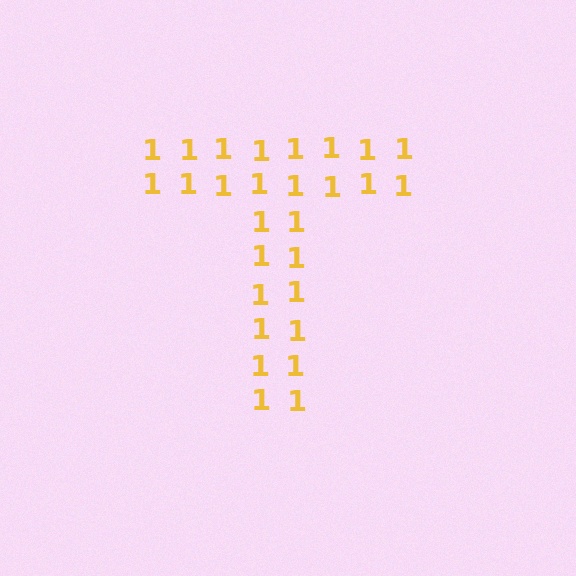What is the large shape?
The large shape is the letter T.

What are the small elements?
The small elements are digit 1's.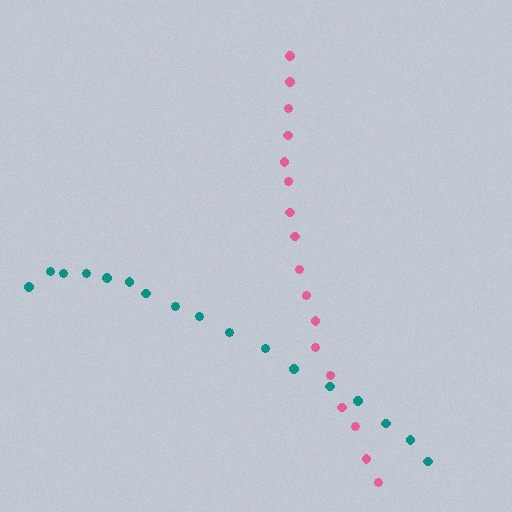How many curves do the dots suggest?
There are 2 distinct paths.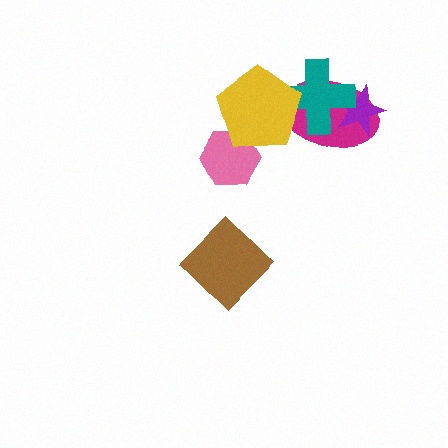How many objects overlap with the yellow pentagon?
3 objects overlap with the yellow pentagon.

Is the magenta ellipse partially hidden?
Yes, it is partially covered by another shape.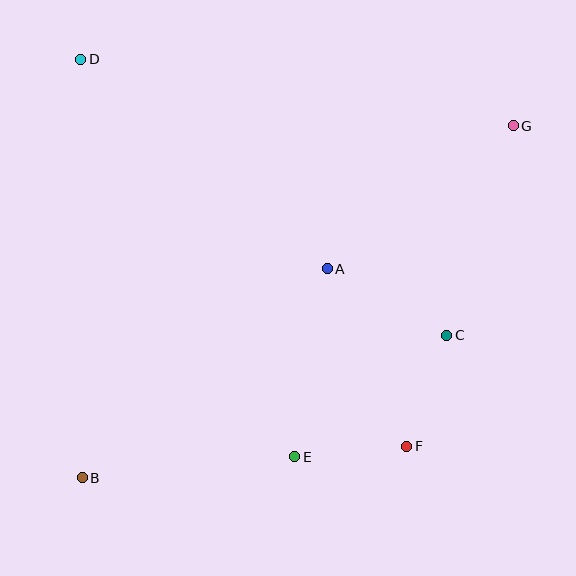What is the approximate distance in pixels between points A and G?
The distance between A and G is approximately 235 pixels.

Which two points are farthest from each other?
Points B and G are farthest from each other.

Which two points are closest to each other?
Points E and F are closest to each other.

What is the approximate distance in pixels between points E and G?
The distance between E and G is approximately 397 pixels.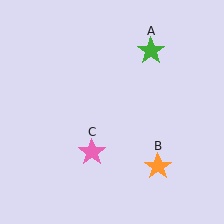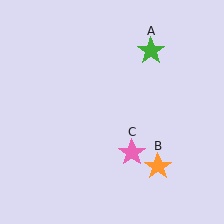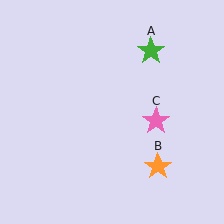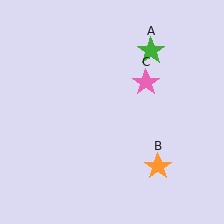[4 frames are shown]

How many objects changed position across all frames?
1 object changed position: pink star (object C).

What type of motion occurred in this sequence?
The pink star (object C) rotated counterclockwise around the center of the scene.